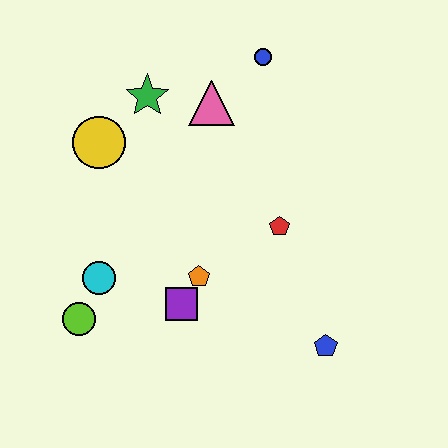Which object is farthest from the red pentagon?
The lime circle is farthest from the red pentagon.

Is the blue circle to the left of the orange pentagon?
No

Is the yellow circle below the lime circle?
No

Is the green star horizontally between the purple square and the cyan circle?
Yes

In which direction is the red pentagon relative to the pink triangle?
The red pentagon is below the pink triangle.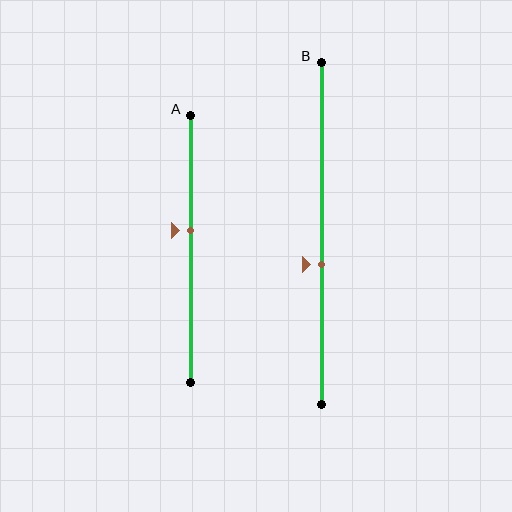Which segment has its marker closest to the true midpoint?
Segment A has its marker closest to the true midpoint.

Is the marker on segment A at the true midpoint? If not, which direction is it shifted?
No, the marker on segment A is shifted upward by about 7% of the segment length.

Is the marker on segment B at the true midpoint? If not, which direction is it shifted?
No, the marker on segment B is shifted downward by about 9% of the segment length.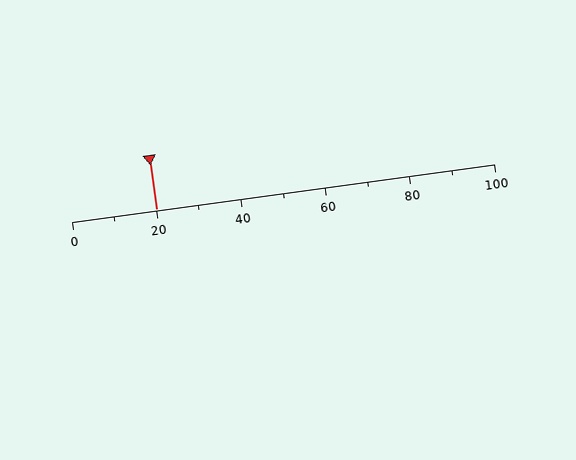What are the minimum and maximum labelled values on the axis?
The axis runs from 0 to 100.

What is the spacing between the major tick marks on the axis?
The major ticks are spaced 20 apart.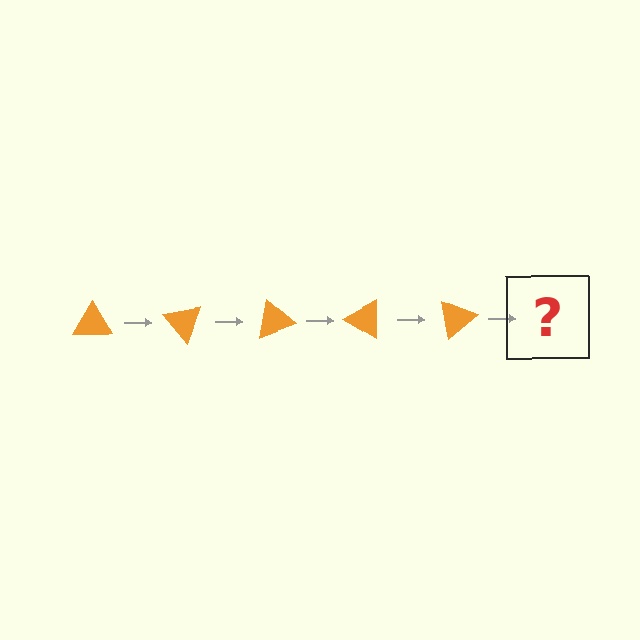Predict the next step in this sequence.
The next step is an orange triangle rotated 250 degrees.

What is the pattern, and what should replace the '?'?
The pattern is that the triangle rotates 50 degrees each step. The '?' should be an orange triangle rotated 250 degrees.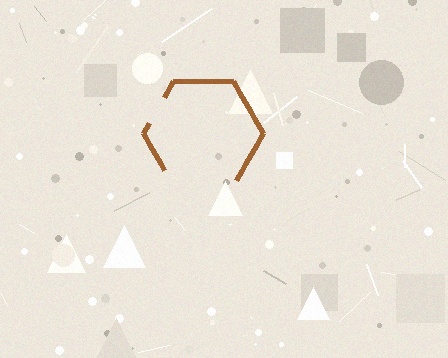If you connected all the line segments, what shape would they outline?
They would outline a hexagon.